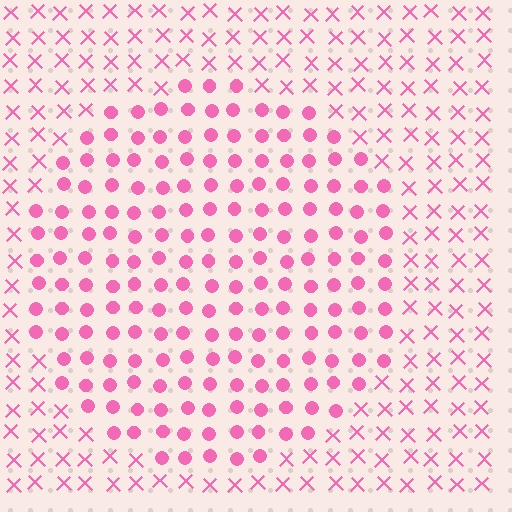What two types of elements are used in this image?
The image uses circles inside the circle region and X marks outside it.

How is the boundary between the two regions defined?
The boundary is defined by a change in element shape: circles inside vs. X marks outside. All elements share the same color and spacing.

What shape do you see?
I see a circle.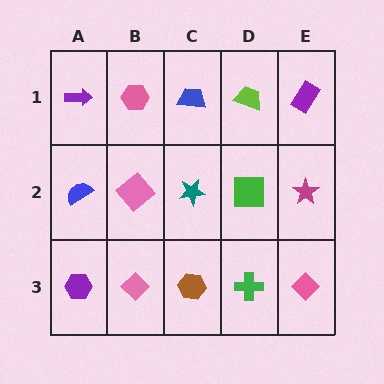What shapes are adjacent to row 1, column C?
A teal star (row 2, column C), a pink hexagon (row 1, column B), a lime trapezoid (row 1, column D).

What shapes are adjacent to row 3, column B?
A pink diamond (row 2, column B), a purple hexagon (row 3, column A), a brown hexagon (row 3, column C).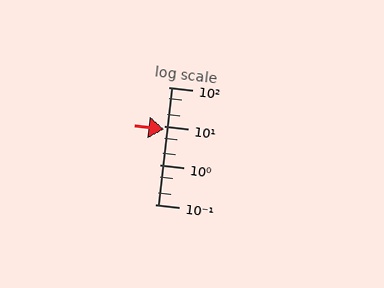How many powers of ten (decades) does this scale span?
The scale spans 3 decades, from 0.1 to 100.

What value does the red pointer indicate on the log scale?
The pointer indicates approximately 8.4.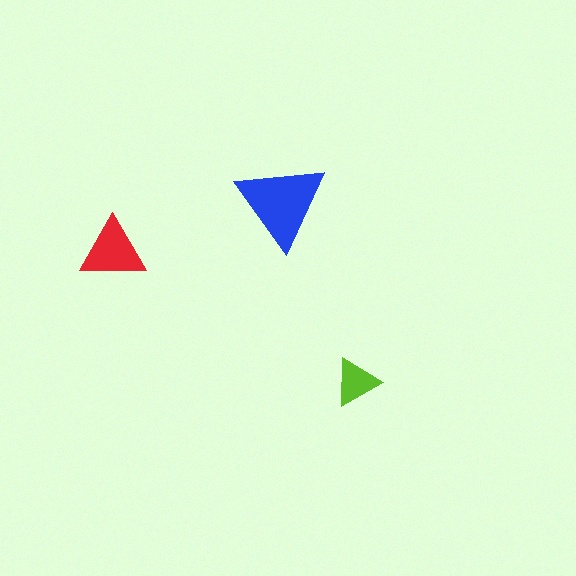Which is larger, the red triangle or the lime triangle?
The red one.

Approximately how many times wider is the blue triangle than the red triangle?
About 1.5 times wider.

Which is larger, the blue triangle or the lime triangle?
The blue one.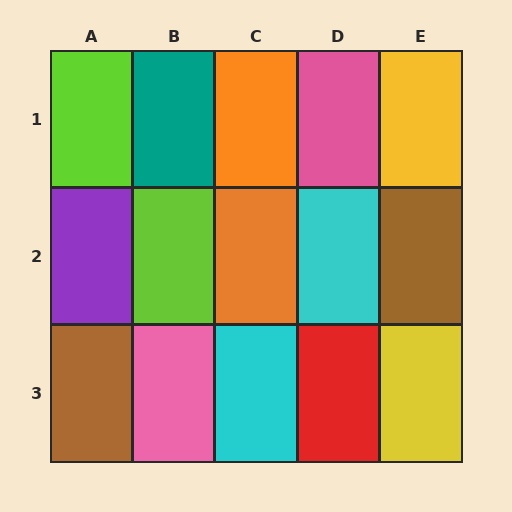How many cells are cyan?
2 cells are cyan.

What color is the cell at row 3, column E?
Yellow.